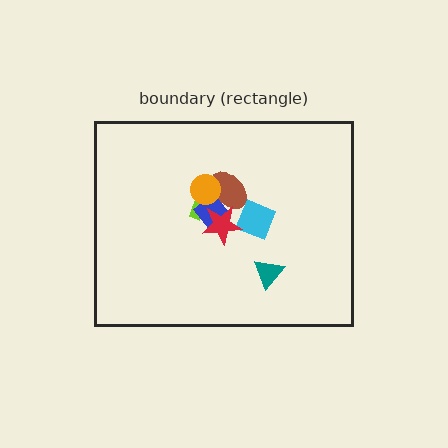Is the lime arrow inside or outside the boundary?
Inside.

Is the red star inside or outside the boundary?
Inside.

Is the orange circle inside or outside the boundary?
Inside.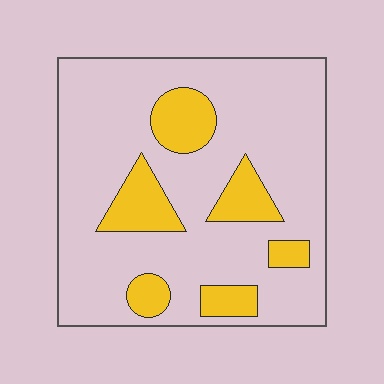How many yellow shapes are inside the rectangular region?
6.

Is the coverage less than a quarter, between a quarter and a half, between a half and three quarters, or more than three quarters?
Less than a quarter.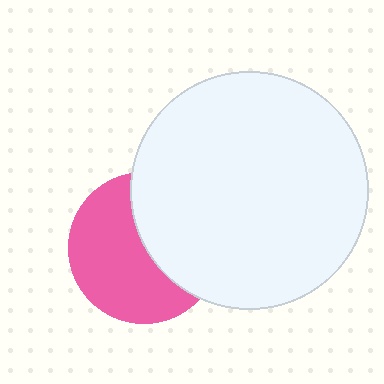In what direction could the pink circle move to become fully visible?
The pink circle could move left. That would shift it out from behind the white circle entirely.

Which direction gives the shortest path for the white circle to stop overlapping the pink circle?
Moving right gives the shortest separation.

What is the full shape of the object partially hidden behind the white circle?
The partially hidden object is a pink circle.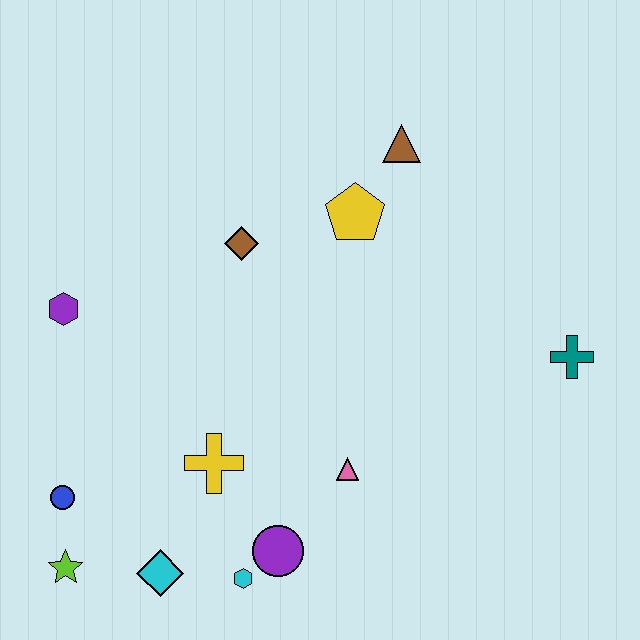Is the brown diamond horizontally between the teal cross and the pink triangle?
No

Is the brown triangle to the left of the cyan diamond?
No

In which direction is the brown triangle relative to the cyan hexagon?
The brown triangle is above the cyan hexagon.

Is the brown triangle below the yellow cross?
No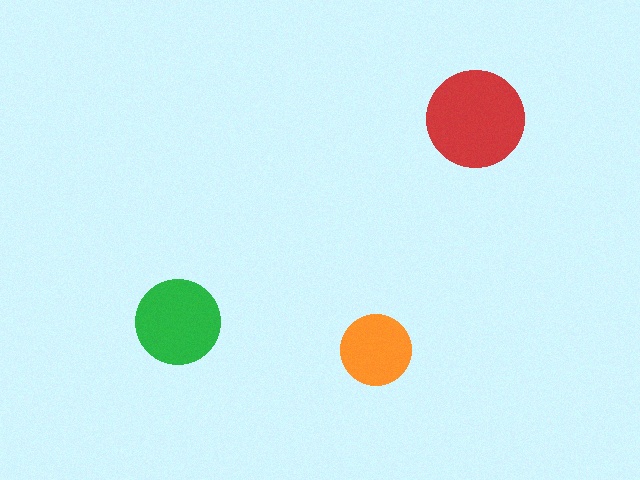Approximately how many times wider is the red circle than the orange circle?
About 1.5 times wider.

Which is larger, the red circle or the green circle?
The red one.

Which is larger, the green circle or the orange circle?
The green one.